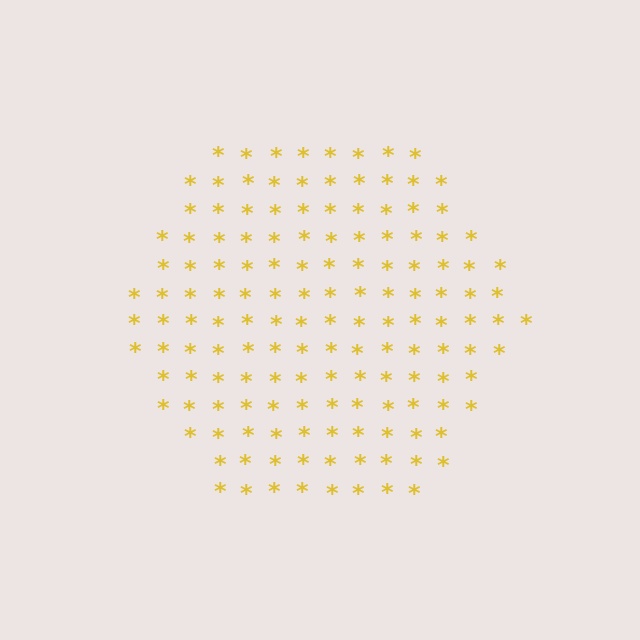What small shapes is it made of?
It is made of small asterisks.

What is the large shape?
The large shape is a hexagon.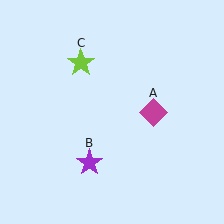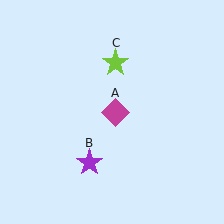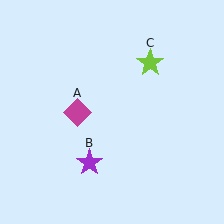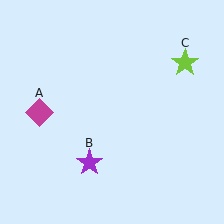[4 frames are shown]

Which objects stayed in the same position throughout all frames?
Purple star (object B) remained stationary.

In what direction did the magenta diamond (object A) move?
The magenta diamond (object A) moved left.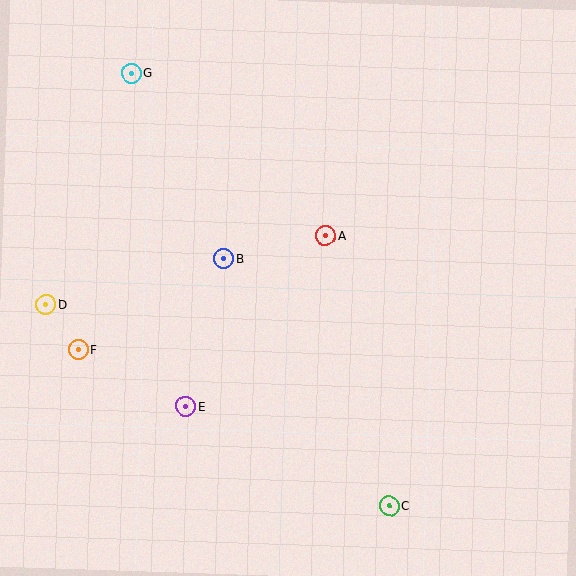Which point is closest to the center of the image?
Point A at (326, 235) is closest to the center.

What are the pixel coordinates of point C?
Point C is at (389, 506).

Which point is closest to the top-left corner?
Point G is closest to the top-left corner.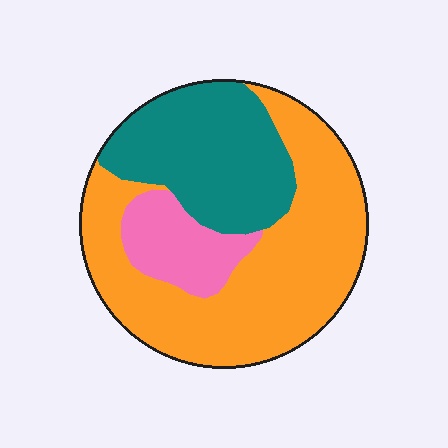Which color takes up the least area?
Pink, at roughly 15%.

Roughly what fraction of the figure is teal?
Teal covers roughly 30% of the figure.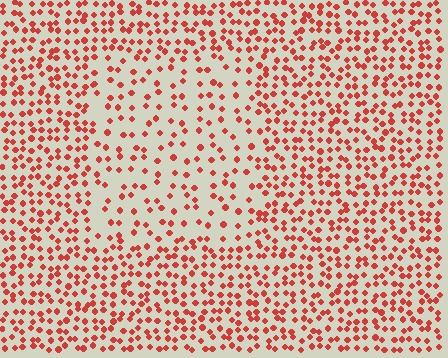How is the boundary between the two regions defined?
The boundary is defined by a change in element density (approximately 2.0x ratio). All elements are the same color, size, and shape.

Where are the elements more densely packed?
The elements are more densely packed outside the rectangle boundary.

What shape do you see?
I see a rectangle.